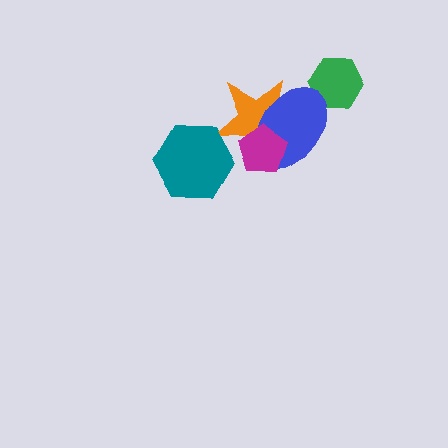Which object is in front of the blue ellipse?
The magenta pentagon is in front of the blue ellipse.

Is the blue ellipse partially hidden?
Yes, it is partially covered by another shape.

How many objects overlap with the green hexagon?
1 object overlaps with the green hexagon.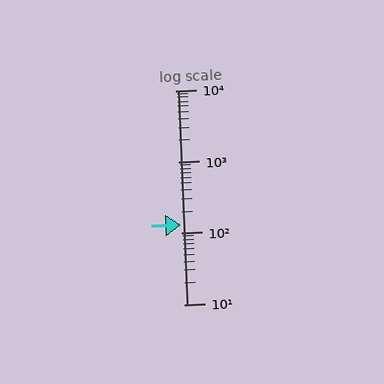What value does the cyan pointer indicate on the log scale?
The pointer indicates approximately 130.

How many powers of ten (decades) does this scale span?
The scale spans 3 decades, from 10 to 10000.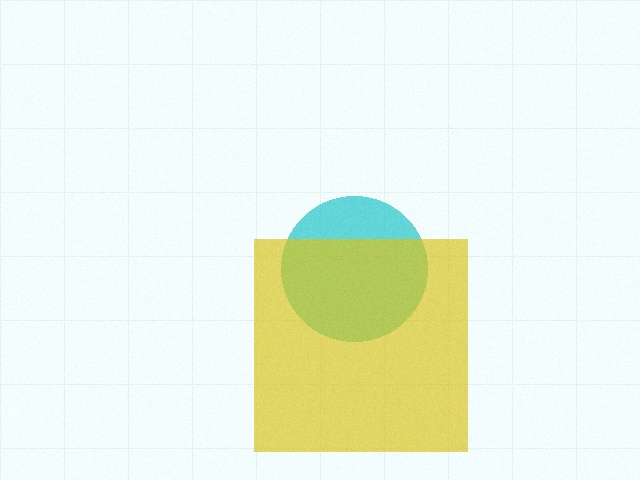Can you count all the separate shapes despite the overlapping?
Yes, there are 2 separate shapes.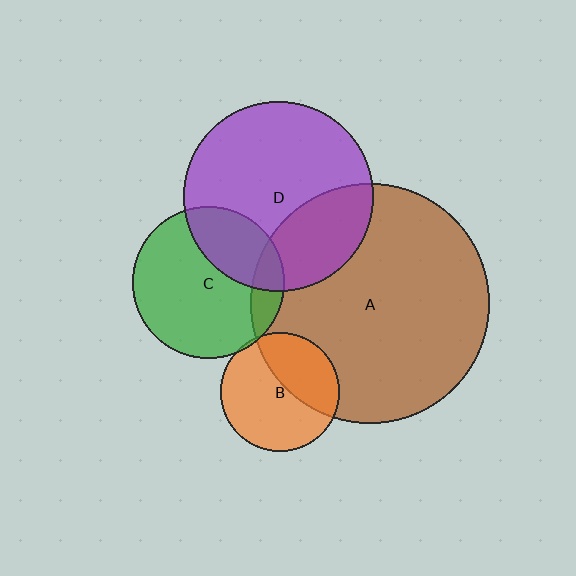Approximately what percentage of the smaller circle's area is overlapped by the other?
Approximately 40%.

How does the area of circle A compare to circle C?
Approximately 2.5 times.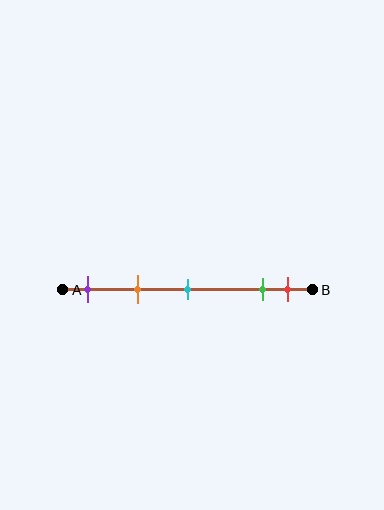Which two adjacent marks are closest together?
The green and red marks are the closest adjacent pair.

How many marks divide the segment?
There are 5 marks dividing the segment.